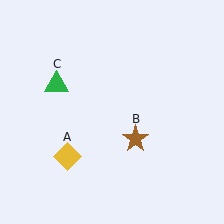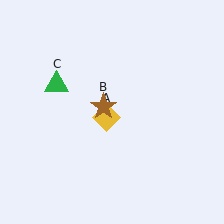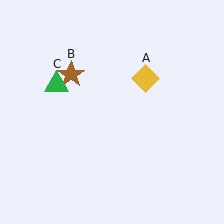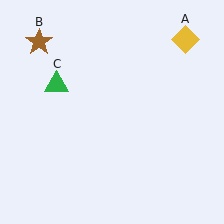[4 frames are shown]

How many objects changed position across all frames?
2 objects changed position: yellow diamond (object A), brown star (object B).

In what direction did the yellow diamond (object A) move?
The yellow diamond (object A) moved up and to the right.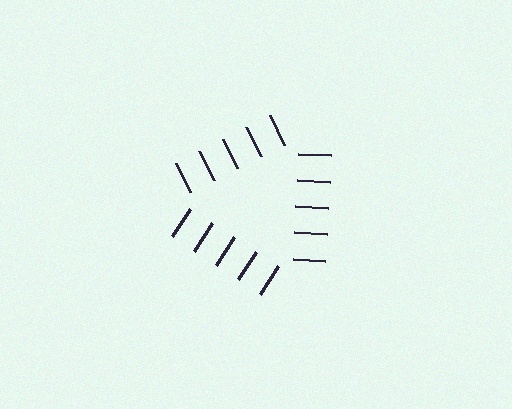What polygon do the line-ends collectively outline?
An illusory triangle — the line segments terminate on its edges but no continuous stroke is drawn.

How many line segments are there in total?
15 — 5 along each of the 3 edges.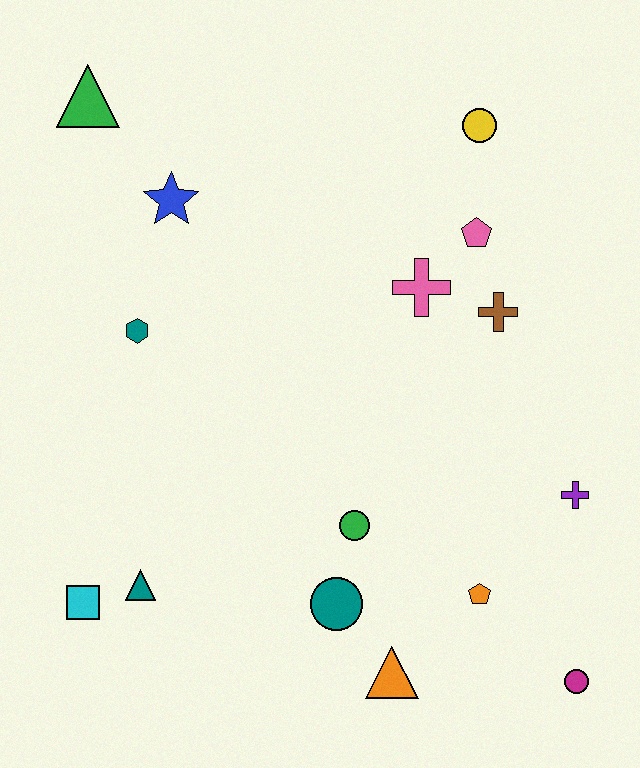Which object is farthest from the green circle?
The green triangle is farthest from the green circle.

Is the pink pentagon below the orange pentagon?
No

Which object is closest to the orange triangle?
The teal circle is closest to the orange triangle.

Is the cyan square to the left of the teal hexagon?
Yes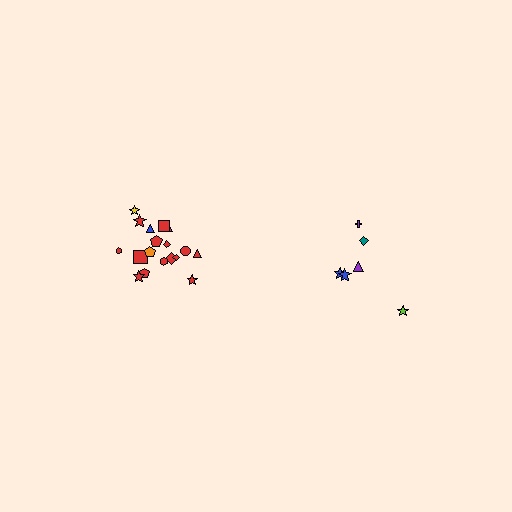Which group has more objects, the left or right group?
The left group.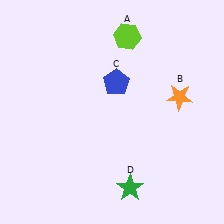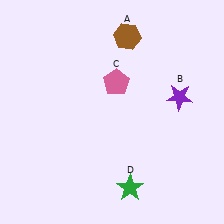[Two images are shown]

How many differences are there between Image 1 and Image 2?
There are 3 differences between the two images.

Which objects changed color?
A changed from lime to brown. B changed from orange to purple. C changed from blue to pink.